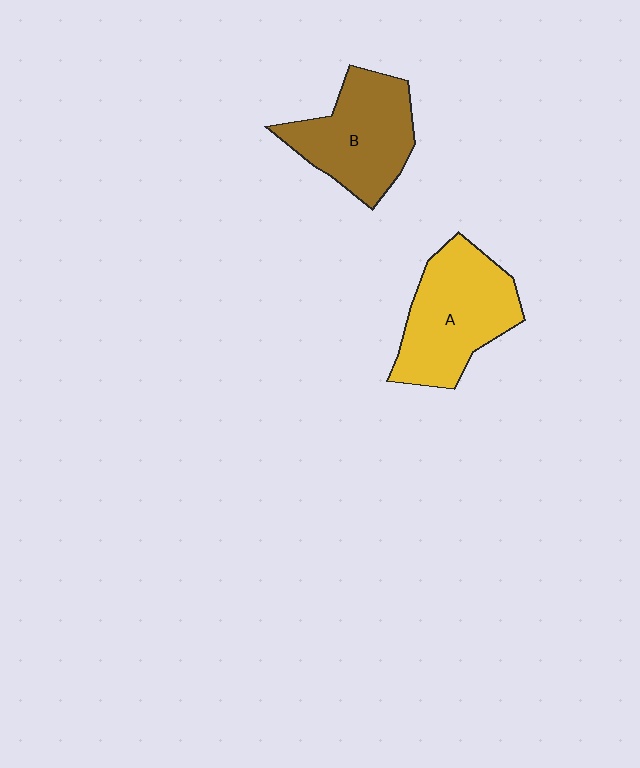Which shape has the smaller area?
Shape B (brown).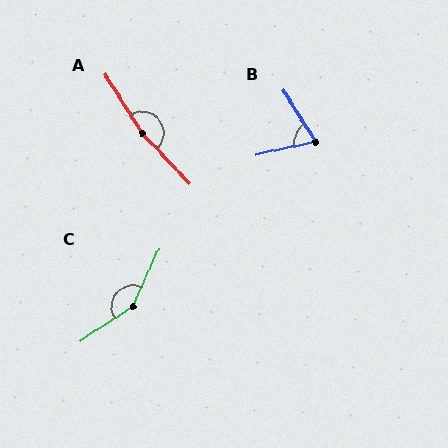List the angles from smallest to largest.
B (70°), C (148°), A (169°).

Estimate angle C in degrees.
Approximately 148 degrees.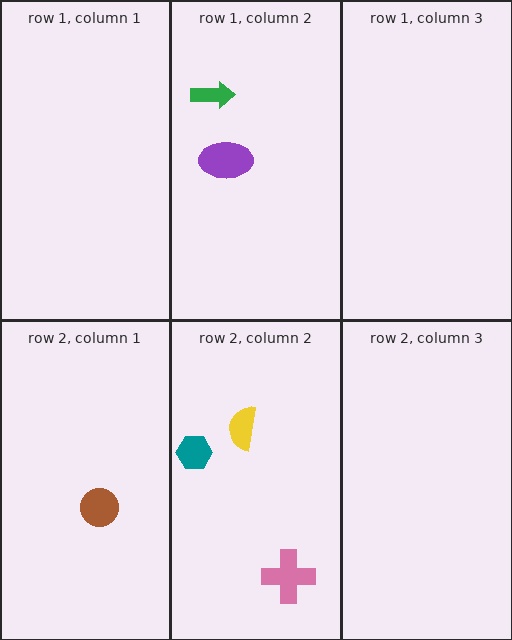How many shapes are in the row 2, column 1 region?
1.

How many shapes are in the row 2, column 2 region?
3.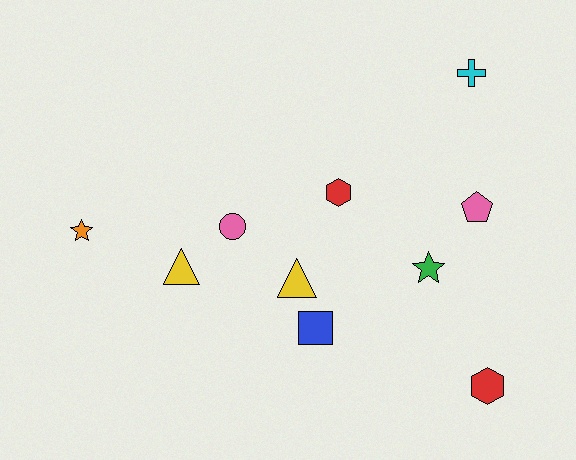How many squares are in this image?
There is 1 square.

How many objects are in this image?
There are 10 objects.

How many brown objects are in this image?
There are no brown objects.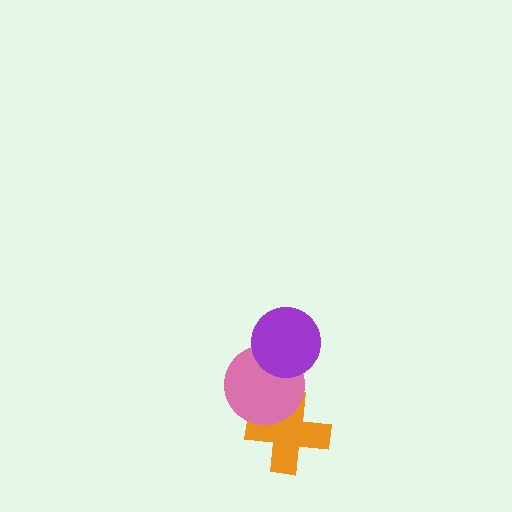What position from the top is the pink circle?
The pink circle is 2nd from the top.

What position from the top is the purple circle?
The purple circle is 1st from the top.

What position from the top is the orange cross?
The orange cross is 3rd from the top.